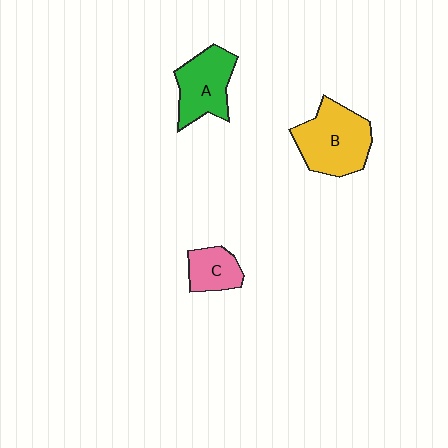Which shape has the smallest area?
Shape C (pink).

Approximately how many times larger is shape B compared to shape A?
Approximately 1.2 times.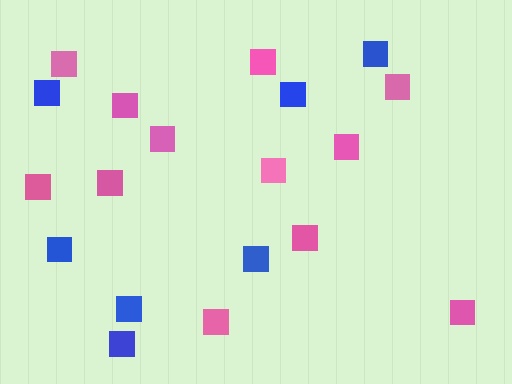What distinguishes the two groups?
There are 2 groups: one group of pink squares (12) and one group of blue squares (7).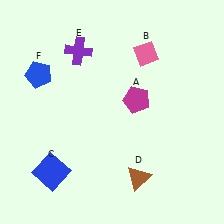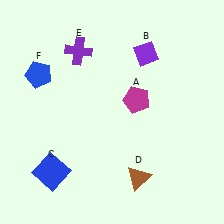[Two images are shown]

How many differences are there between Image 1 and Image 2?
There is 1 difference between the two images.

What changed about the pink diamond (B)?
In Image 1, B is pink. In Image 2, it changed to purple.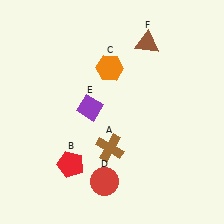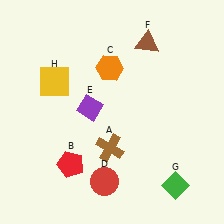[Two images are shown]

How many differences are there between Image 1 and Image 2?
There are 2 differences between the two images.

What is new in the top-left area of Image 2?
A yellow square (H) was added in the top-left area of Image 2.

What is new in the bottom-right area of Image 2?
A green diamond (G) was added in the bottom-right area of Image 2.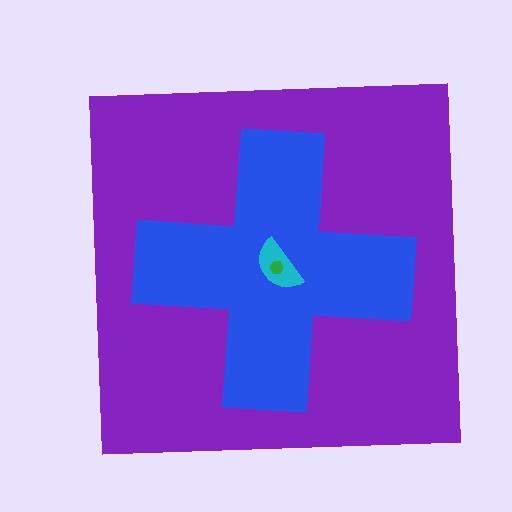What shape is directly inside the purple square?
The blue cross.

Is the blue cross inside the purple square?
Yes.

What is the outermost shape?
The purple square.